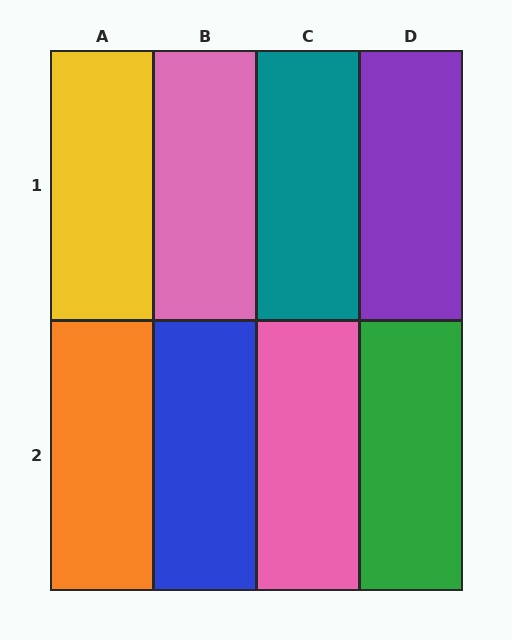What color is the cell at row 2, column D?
Green.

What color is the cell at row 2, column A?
Orange.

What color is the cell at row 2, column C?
Pink.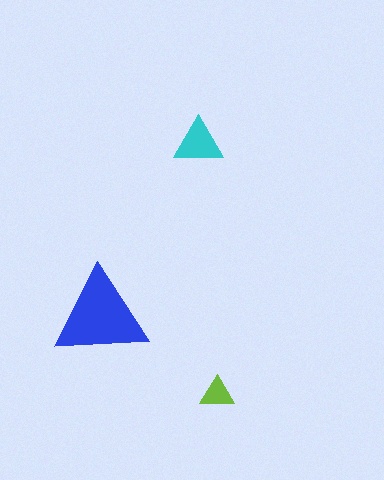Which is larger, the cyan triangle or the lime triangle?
The cyan one.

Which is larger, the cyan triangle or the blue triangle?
The blue one.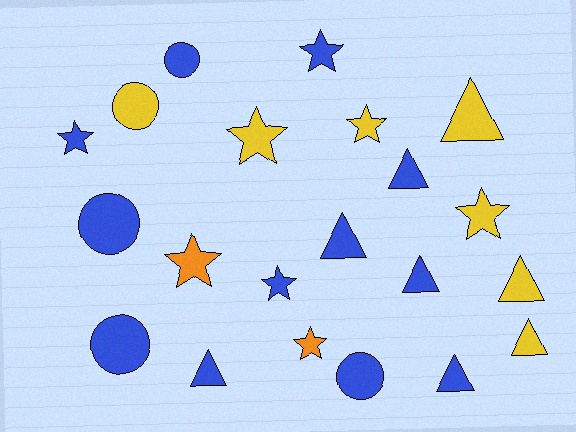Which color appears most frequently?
Blue, with 12 objects.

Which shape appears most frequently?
Star, with 8 objects.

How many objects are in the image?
There are 21 objects.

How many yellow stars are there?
There are 3 yellow stars.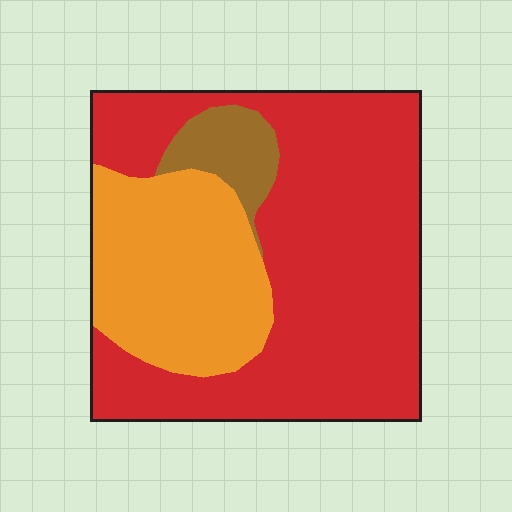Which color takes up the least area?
Brown, at roughly 5%.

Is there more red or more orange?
Red.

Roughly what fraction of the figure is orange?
Orange covers around 30% of the figure.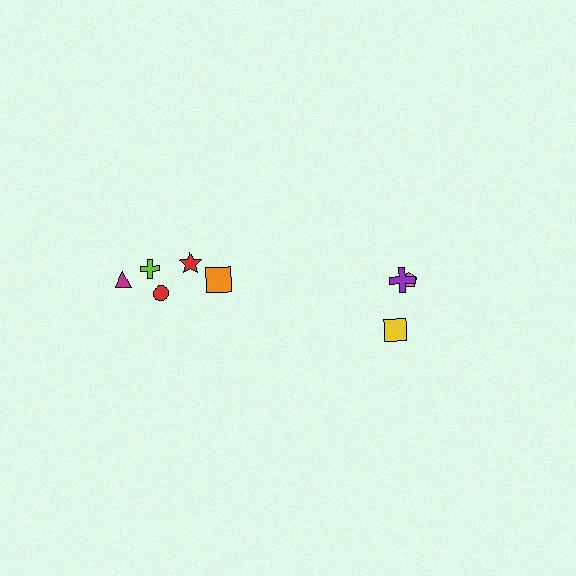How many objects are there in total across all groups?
There are 8 objects.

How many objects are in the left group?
There are 5 objects.